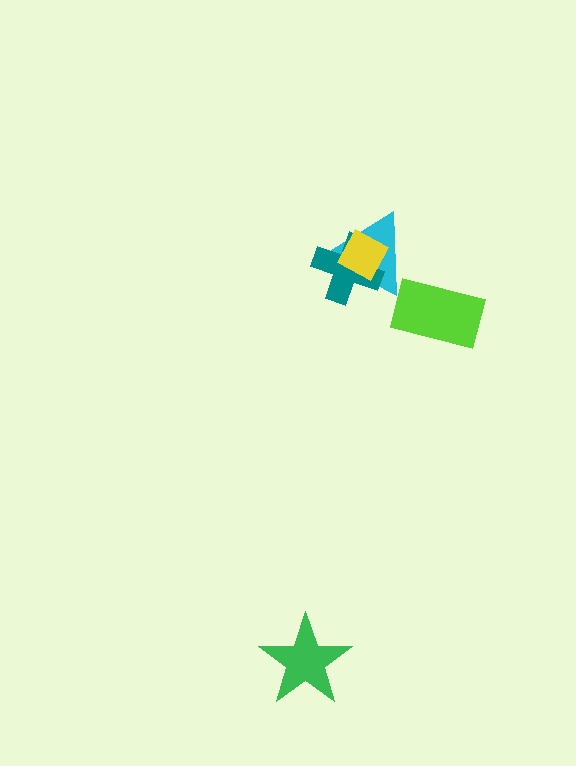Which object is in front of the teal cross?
The yellow diamond is in front of the teal cross.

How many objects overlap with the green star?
0 objects overlap with the green star.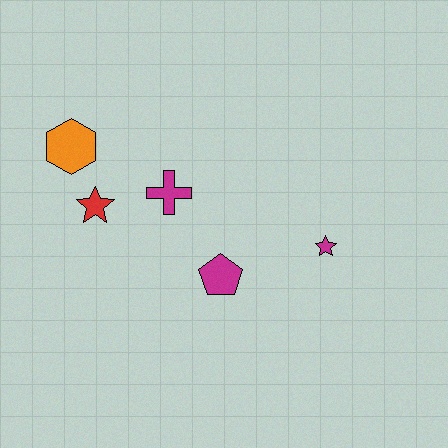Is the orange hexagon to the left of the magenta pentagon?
Yes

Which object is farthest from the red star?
The magenta star is farthest from the red star.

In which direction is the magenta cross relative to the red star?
The magenta cross is to the right of the red star.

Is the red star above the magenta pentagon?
Yes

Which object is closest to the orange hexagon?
The red star is closest to the orange hexagon.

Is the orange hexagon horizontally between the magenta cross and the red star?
No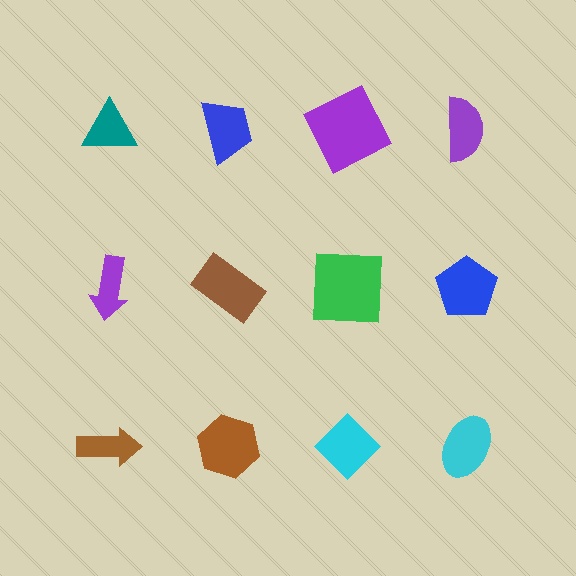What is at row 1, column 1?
A teal triangle.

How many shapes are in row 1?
4 shapes.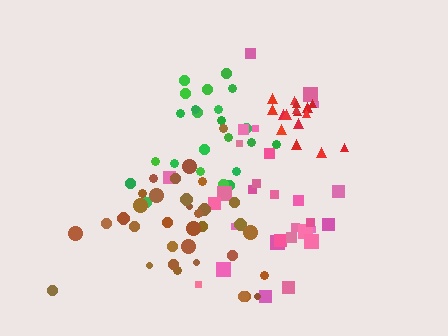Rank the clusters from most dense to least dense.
red, green, brown, pink.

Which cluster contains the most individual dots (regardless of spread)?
Brown (34).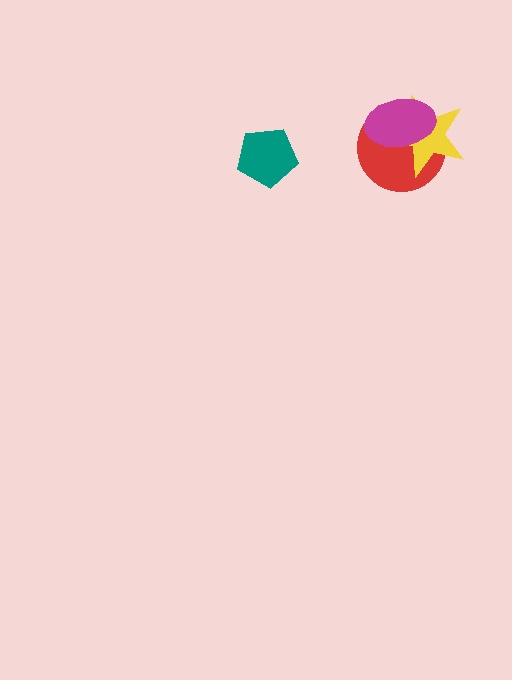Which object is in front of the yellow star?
The magenta ellipse is in front of the yellow star.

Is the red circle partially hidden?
Yes, it is partially covered by another shape.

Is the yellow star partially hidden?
Yes, it is partially covered by another shape.